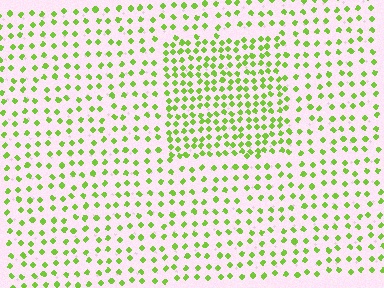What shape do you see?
I see a rectangle.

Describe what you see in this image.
The image contains small lime elements arranged at two different densities. A rectangle-shaped region is visible where the elements are more densely packed than the surrounding area.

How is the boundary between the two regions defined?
The boundary is defined by a change in element density (approximately 1.9x ratio). All elements are the same color, size, and shape.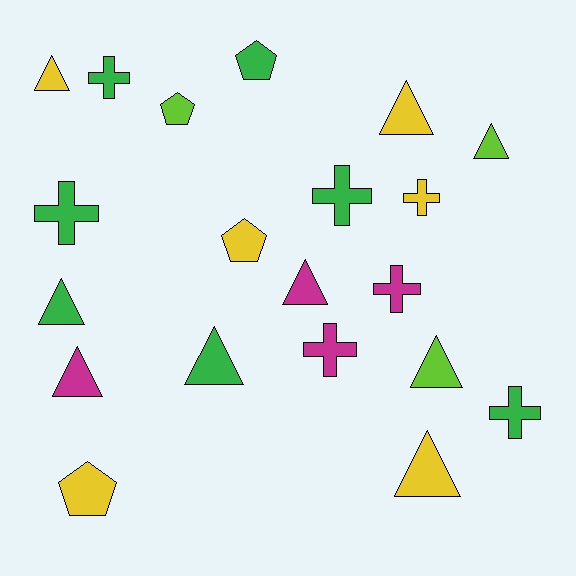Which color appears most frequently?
Green, with 7 objects.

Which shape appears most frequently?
Triangle, with 9 objects.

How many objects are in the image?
There are 20 objects.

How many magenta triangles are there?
There are 2 magenta triangles.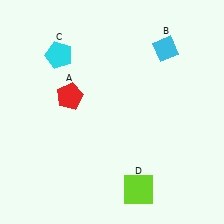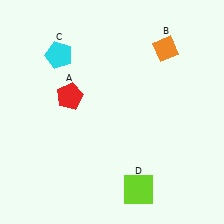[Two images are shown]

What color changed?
The diamond (B) changed from cyan in Image 1 to orange in Image 2.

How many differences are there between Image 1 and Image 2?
There is 1 difference between the two images.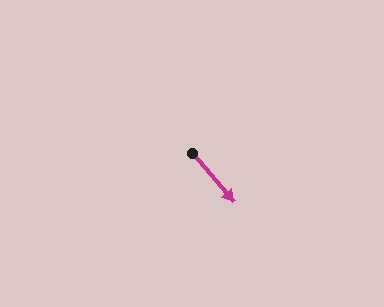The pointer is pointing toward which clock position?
Roughly 5 o'clock.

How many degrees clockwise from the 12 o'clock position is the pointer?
Approximately 139 degrees.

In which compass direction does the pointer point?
Southeast.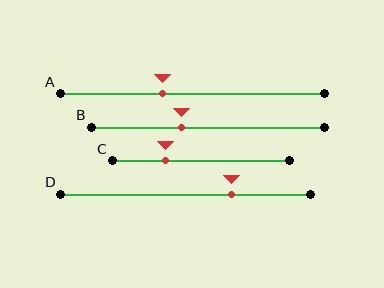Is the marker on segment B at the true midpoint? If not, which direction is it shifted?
No, the marker on segment B is shifted to the left by about 11% of the segment length.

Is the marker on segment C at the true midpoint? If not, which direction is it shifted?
No, the marker on segment C is shifted to the left by about 20% of the segment length.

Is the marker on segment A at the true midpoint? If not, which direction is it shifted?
No, the marker on segment A is shifted to the left by about 11% of the segment length.